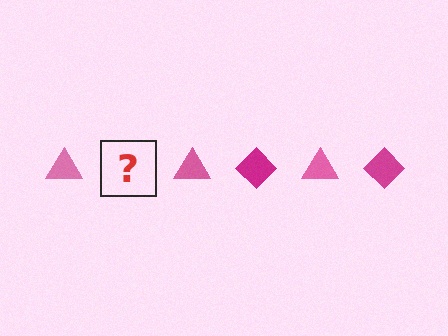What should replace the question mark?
The question mark should be replaced with a magenta diamond.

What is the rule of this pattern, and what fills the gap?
The rule is that the pattern alternates between pink triangle and magenta diamond. The gap should be filled with a magenta diamond.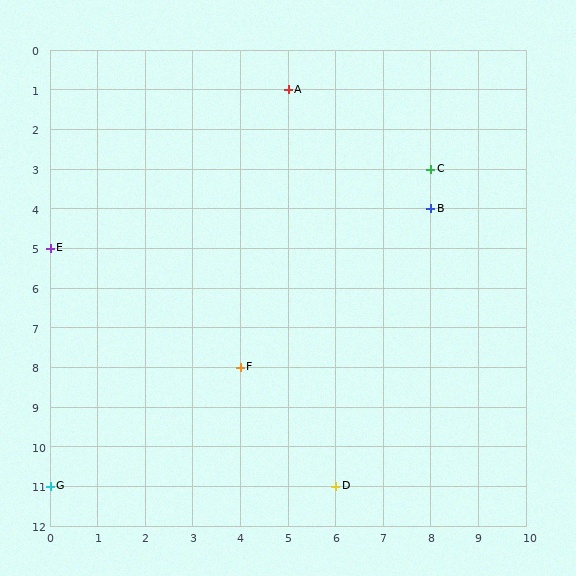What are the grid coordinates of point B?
Point B is at grid coordinates (8, 4).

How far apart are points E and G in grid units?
Points E and G are 6 rows apart.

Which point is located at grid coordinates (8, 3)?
Point C is at (8, 3).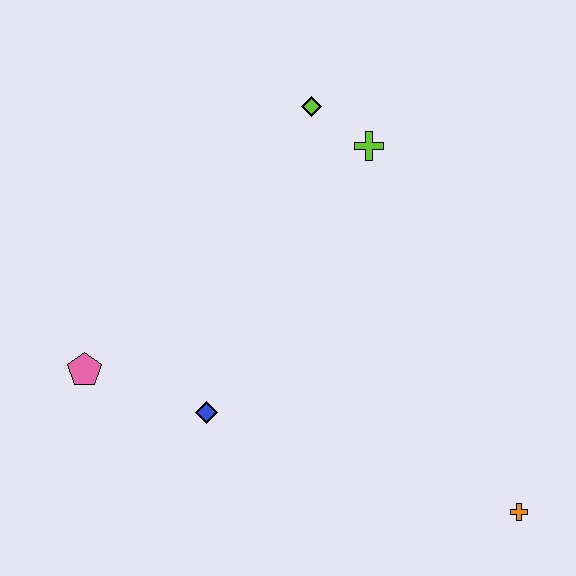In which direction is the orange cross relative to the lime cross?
The orange cross is below the lime cross.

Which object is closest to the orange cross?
The blue diamond is closest to the orange cross.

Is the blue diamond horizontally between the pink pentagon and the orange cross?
Yes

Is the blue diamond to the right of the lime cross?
No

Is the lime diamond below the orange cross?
No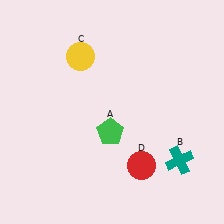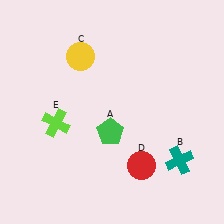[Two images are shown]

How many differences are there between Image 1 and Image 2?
There is 1 difference between the two images.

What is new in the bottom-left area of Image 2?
A lime cross (E) was added in the bottom-left area of Image 2.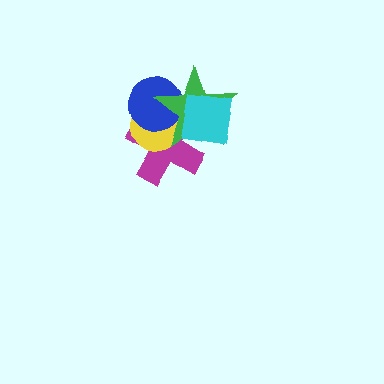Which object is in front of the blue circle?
The green star is in front of the blue circle.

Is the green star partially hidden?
Yes, it is partially covered by another shape.